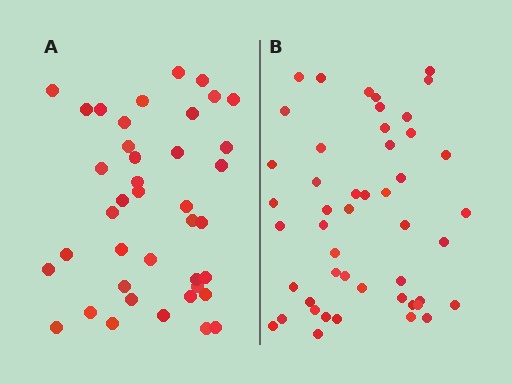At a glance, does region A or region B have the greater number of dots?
Region B (the right region) has more dots.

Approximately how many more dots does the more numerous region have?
Region B has roughly 8 or so more dots than region A.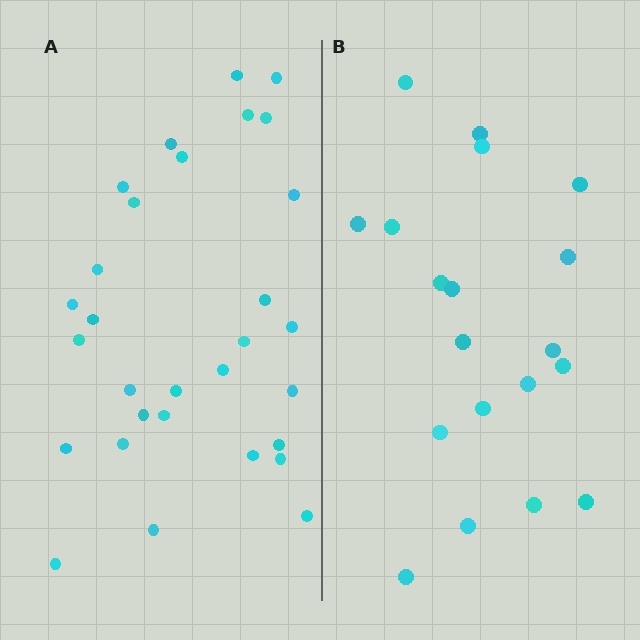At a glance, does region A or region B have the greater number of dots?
Region A (the left region) has more dots.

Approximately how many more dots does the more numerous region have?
Region A has roughly 12 or so more dots than region B.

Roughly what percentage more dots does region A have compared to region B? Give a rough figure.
About 60% more.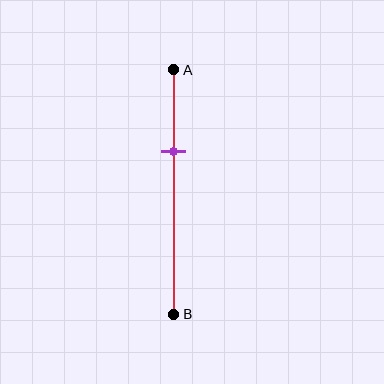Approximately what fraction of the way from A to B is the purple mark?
The purple mark is approximately 35% of the way from A to B.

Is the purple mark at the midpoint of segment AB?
No, the mark is at about 35% from A, not at the 50% midpoint.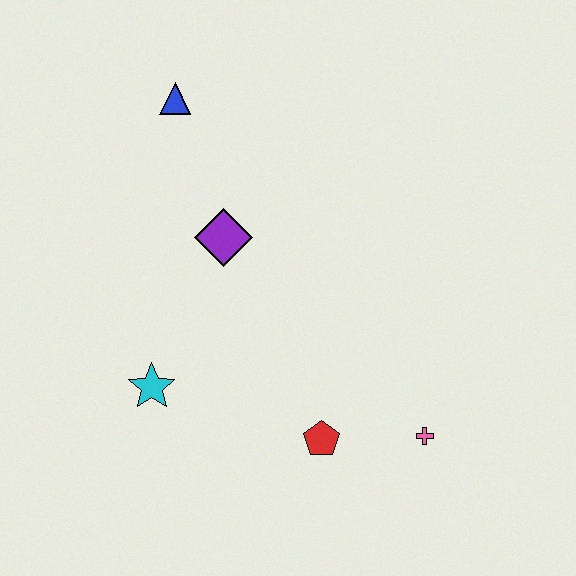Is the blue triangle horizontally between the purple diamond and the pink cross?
No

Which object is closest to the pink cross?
The red pentagon is closest to the pink cross.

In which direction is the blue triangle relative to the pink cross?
The blue triangle is above the pink cross.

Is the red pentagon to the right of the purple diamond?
Yes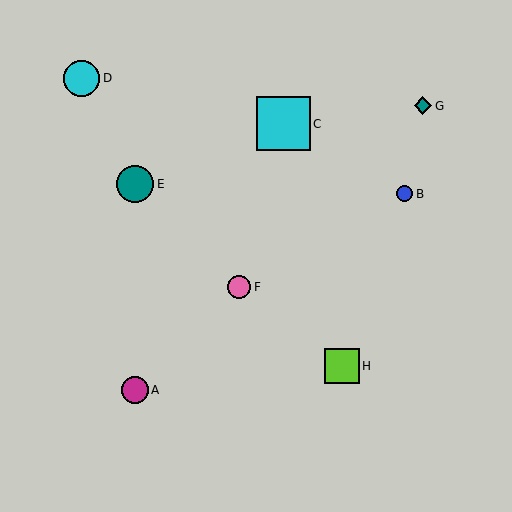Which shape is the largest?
The cyan square (labeled C) is the largest.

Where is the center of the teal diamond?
The center of the teal diamond is at (423, 106).